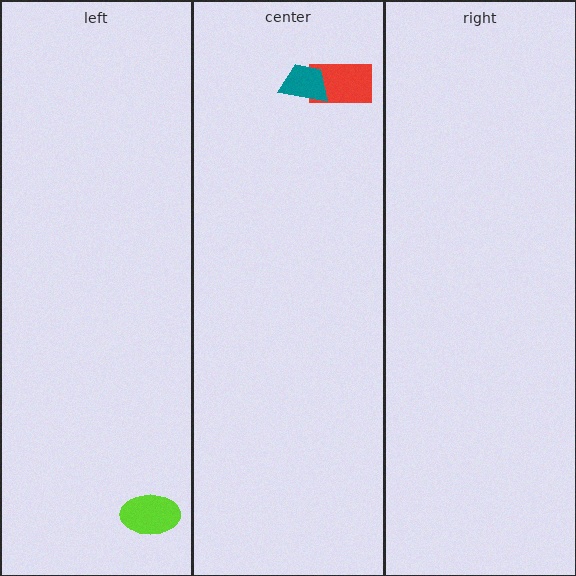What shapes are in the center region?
The red rectangle, the teal trapezoid.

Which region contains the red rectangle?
The center region.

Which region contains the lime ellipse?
The left region.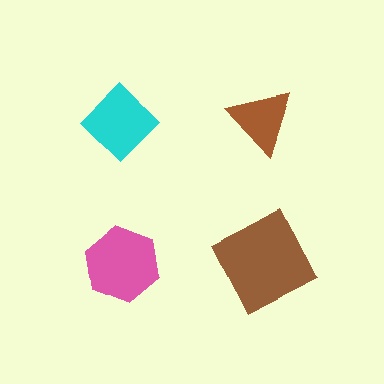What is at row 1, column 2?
A brown triangle.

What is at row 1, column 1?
A cyan diamond.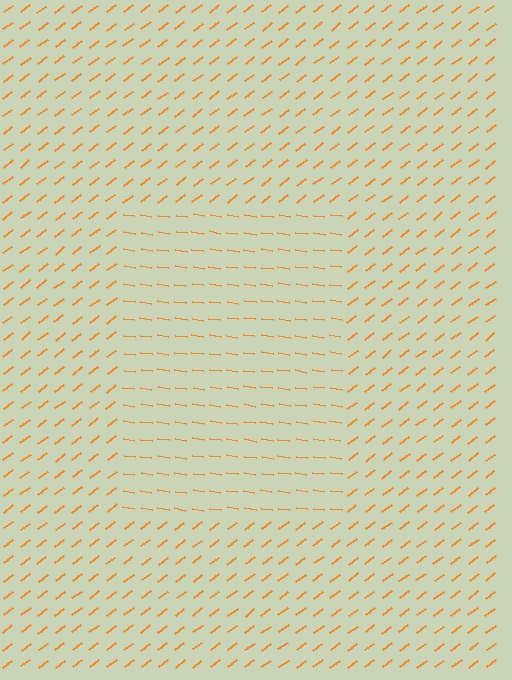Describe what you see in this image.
The image is filled with small orange line segments. A rectangle region in the image has lines oriented differently from the surrounding lines, creating a visible texture boundary.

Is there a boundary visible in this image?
Yes, there is a texture boundary formed by a change in line orientation.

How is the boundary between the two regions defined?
The boundary is defined purely by a change in line orientation (approximately 45 degrees difference). All lines are the same color and thickness.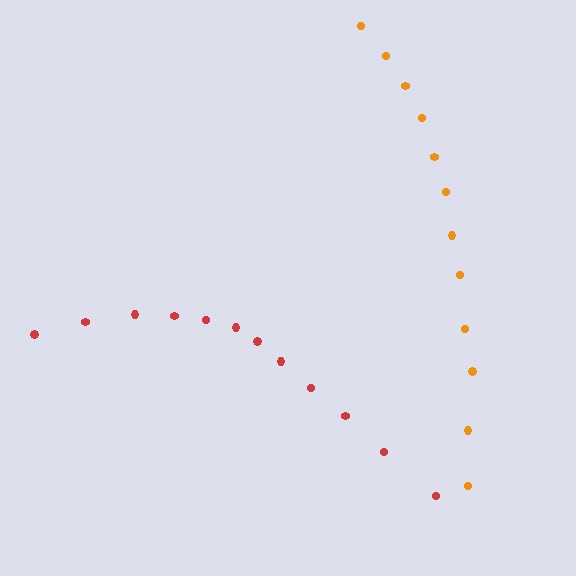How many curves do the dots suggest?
There are 2 distinct paths.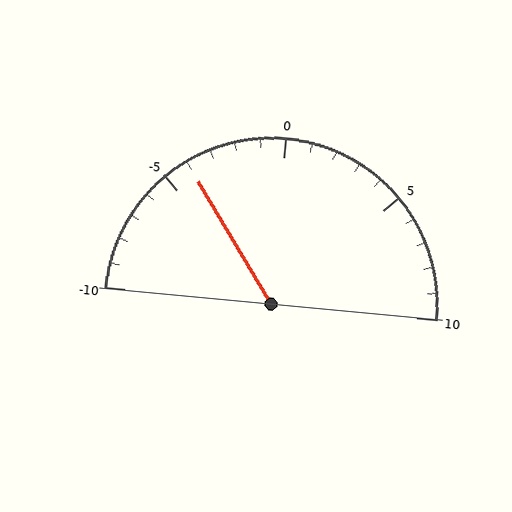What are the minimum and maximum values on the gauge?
The gauge ranges from -10 to 10.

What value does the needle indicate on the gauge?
The needle indicates approximately -4.